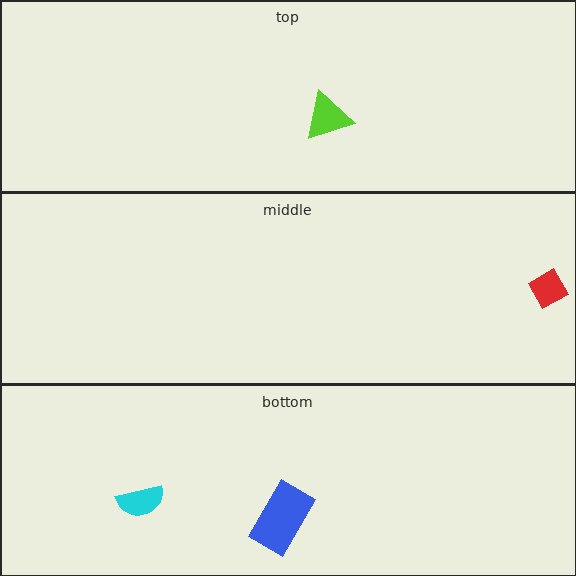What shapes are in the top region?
The lime triangle.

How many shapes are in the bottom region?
2.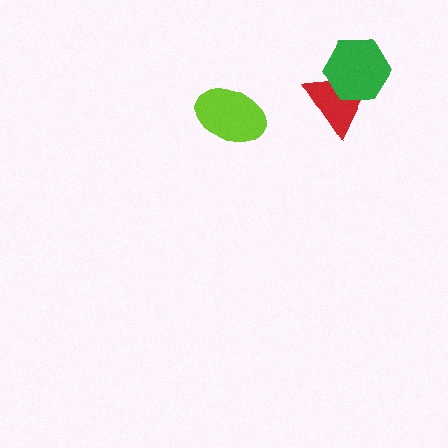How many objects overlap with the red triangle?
1 object overlaps with the red triangle.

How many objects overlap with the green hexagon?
1 object overlaps with the green hexagon.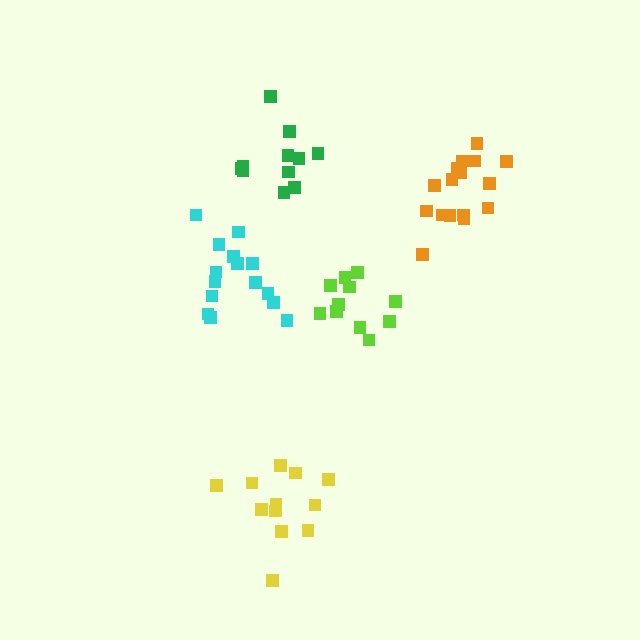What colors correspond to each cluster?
The clusters are colored: orange, yellow, green, cyan, lime.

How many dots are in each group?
Group 1: 16 dots, Group 2: 12 dots, Group 3: 11 dots, Group 4: 15 dots, Group 5: 11 dots (65 total).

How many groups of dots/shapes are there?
There are 5 groups.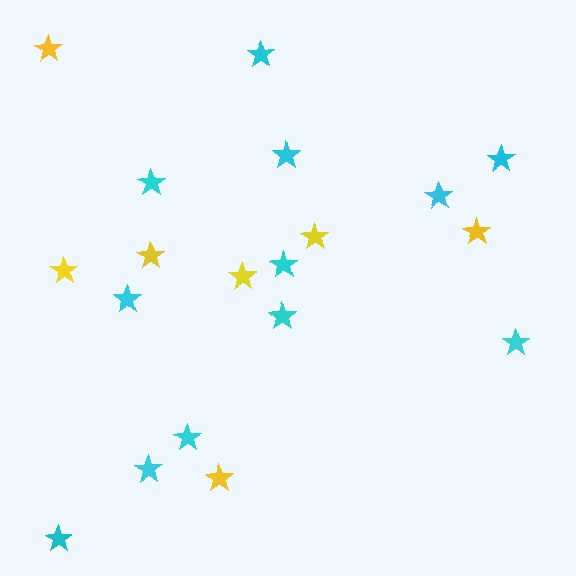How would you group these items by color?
There are 2 groups: one group of cyan stars (12) and one group of yellow stars (7).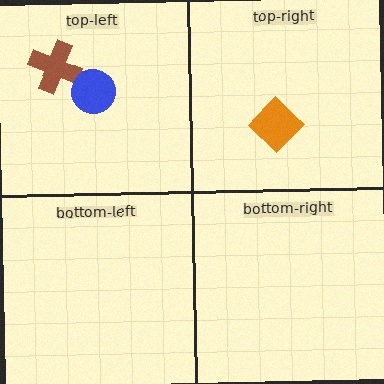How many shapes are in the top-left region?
2.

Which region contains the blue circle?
The top-left region.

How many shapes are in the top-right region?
1.